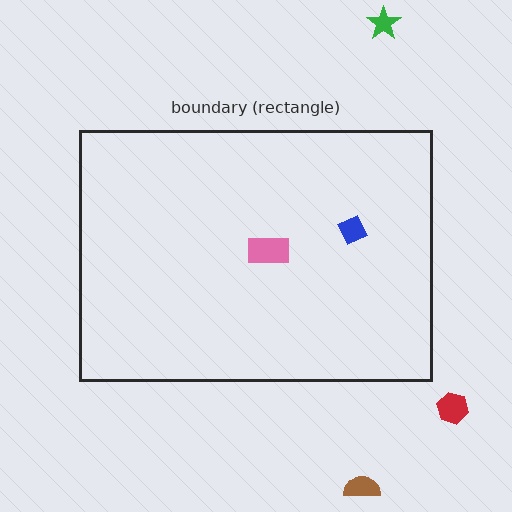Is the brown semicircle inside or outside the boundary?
Outside.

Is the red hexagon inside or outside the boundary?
Outside.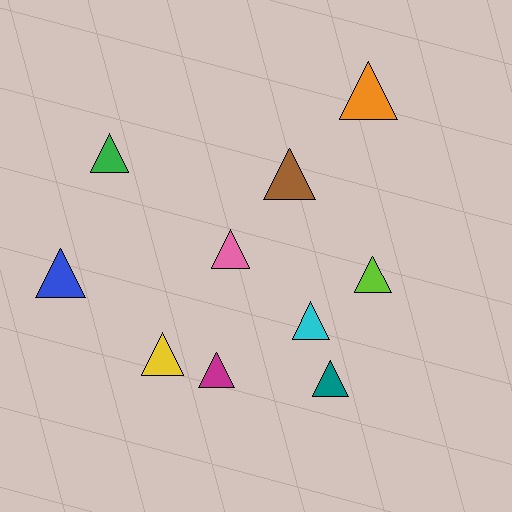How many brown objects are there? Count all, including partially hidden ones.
There is 1 brown object.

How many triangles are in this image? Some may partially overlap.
There are 10 triangles.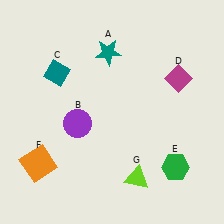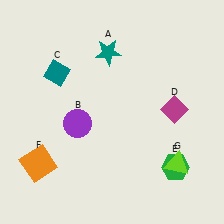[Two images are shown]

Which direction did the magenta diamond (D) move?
The magenta diamond (D) moved down.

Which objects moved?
The objects that moved are: the magenta diamond (D), the lime triangle (G).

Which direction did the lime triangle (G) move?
The lime triangle (G) moved right.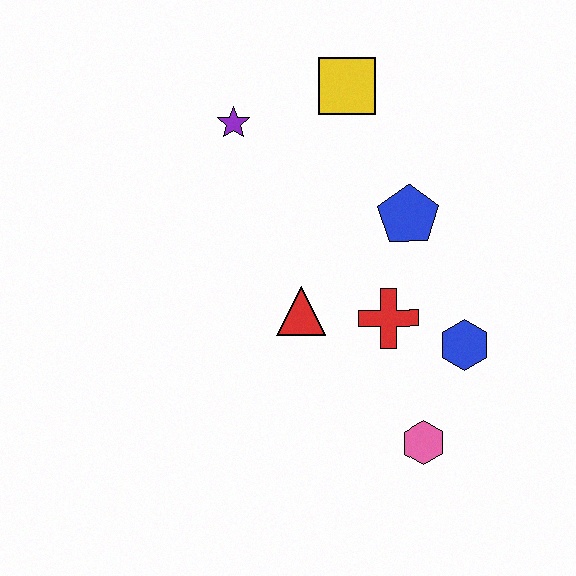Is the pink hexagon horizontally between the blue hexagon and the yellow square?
Yes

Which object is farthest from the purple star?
The pink hexagon is farthest from the purple star.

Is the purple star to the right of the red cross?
No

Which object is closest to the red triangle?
The red cross is closest to the red triangle.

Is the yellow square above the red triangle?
Yes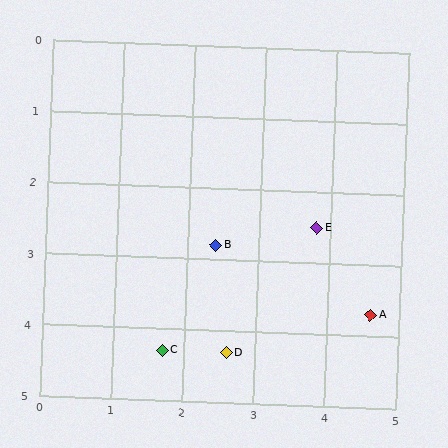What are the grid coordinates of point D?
Point D is at approximately (2.6, 4.3).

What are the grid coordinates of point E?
Point E is at approximately (3.8, 2.5).